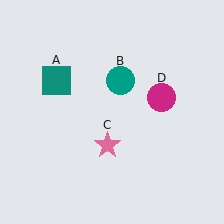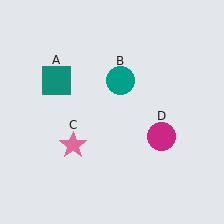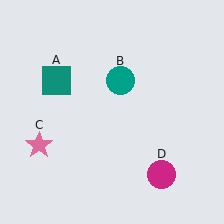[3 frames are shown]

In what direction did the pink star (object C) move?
The pink star (object C) moved left.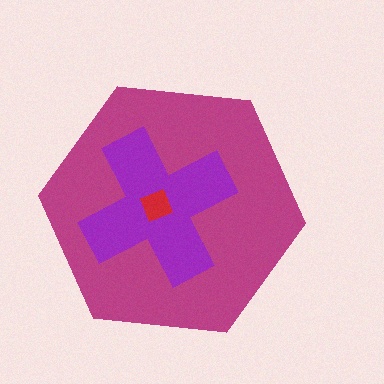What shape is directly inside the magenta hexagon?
The purple cross.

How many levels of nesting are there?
3.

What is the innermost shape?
The red square.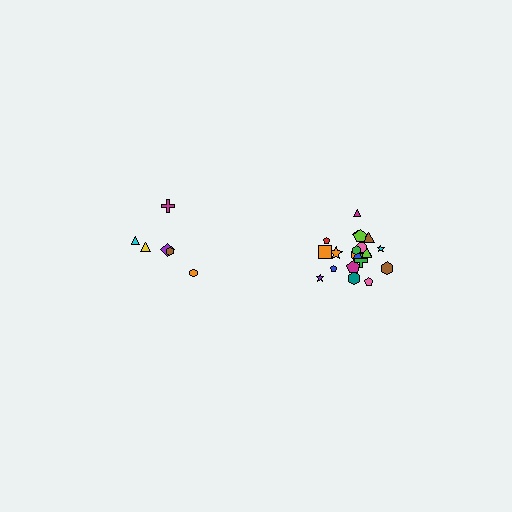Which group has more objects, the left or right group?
The right group.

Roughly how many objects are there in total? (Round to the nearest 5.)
Roughly 30 objects in total.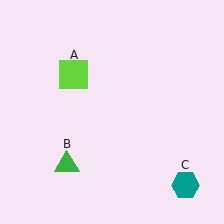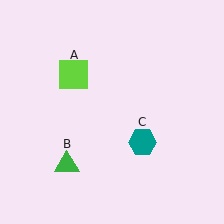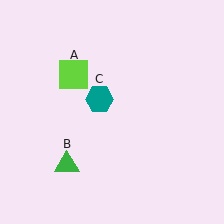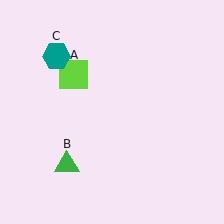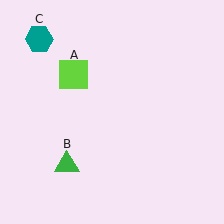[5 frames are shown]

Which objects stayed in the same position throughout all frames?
Lime square (object A) and green triangle (object B) remained stationary.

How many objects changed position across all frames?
1 object changed position: teal hexagon (object C).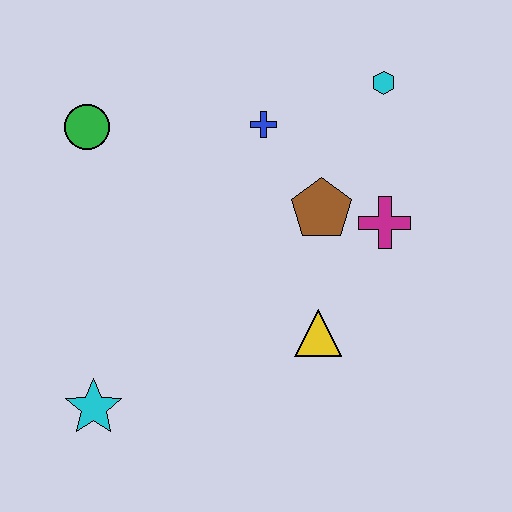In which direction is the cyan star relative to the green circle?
The cyan star is below the green circle.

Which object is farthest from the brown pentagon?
The cyan star is farthest from the brown pentagon.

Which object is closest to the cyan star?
The yellow triangle is closest to the cyan star.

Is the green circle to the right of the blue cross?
No